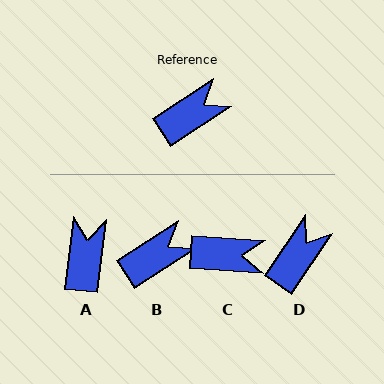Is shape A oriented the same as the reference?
No, it is off by about 50 degrees.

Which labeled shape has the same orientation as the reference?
B.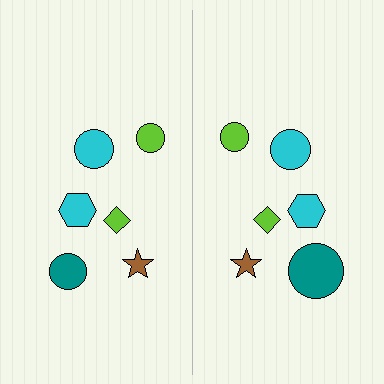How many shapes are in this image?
There are 12 shapes in this image.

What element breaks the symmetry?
The teal circle on the right side has a different size than its mirror counterpart.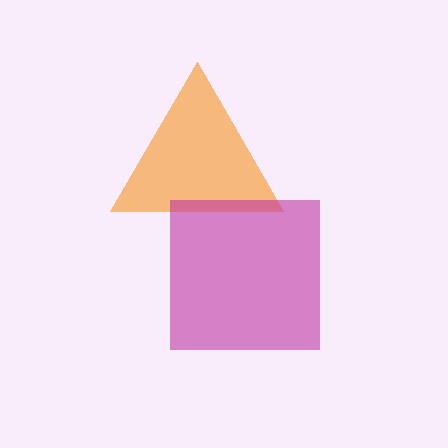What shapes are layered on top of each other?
The layered shapes are: an orange triangle, a magenta square.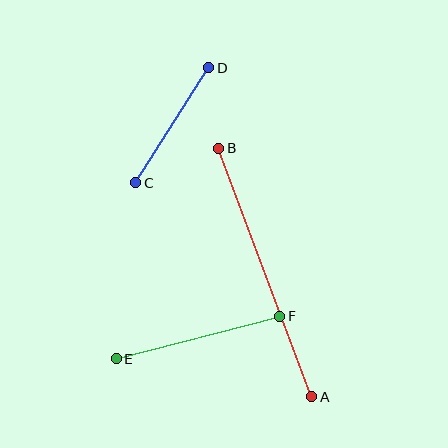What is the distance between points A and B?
The distance is approximately 265 pixels.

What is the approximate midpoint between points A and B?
The midpoint is at approximately (265, 273) pixels.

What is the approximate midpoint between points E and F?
The midpoint is at approximately (198, 338) pixels.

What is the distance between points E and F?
The distance is approximately 169 pixels.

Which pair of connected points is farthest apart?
Points A and B are farthest apart.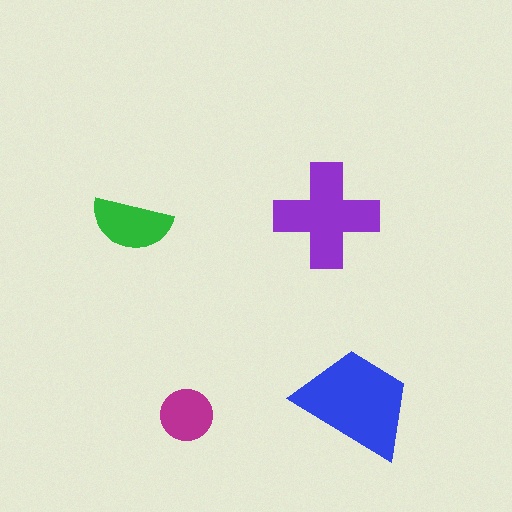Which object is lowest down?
The magenta circle is bottommost.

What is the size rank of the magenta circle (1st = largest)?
4th.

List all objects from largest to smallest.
The blue trapezoid, the purple cross, the green semicircle, the magenta circle.